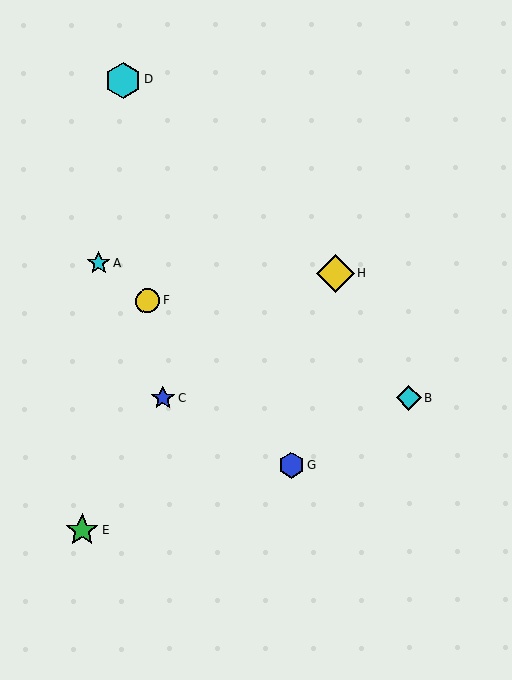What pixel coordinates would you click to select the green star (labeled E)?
Click at (82, 530) to select the green star E.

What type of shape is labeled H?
Shape H is a yellow diamond.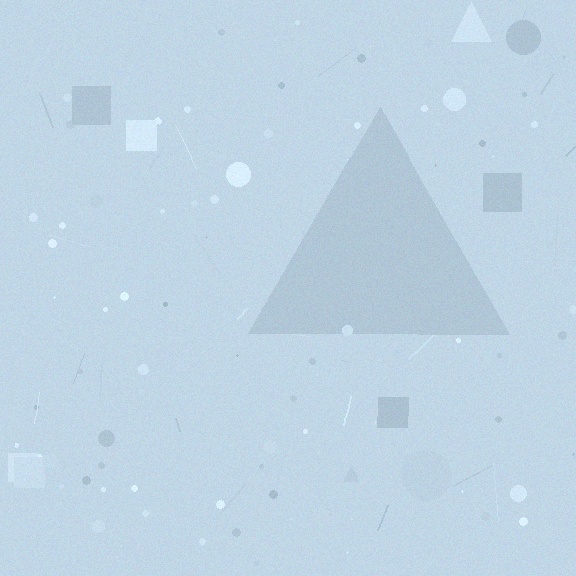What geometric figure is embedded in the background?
A triangle is embedded in the background.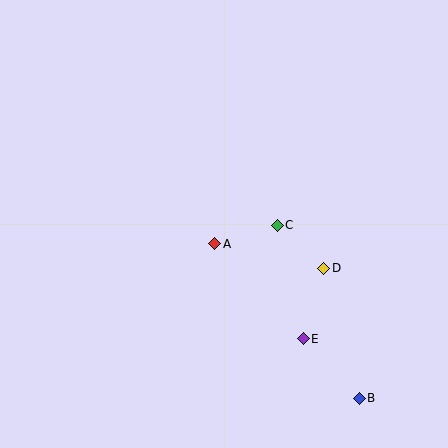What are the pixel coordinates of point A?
Point A is at (215, 244).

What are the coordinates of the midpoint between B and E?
The midpoint between B and E is at (331, 368).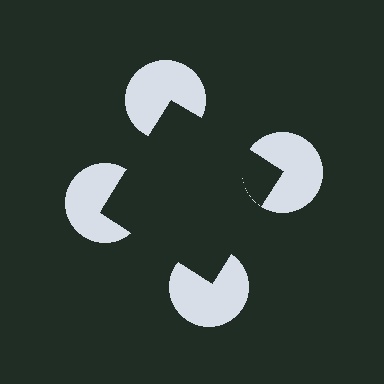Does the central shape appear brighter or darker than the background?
It typically appears slightly darker than the background, even though no actual brightness change is drawn.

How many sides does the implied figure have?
4 sides.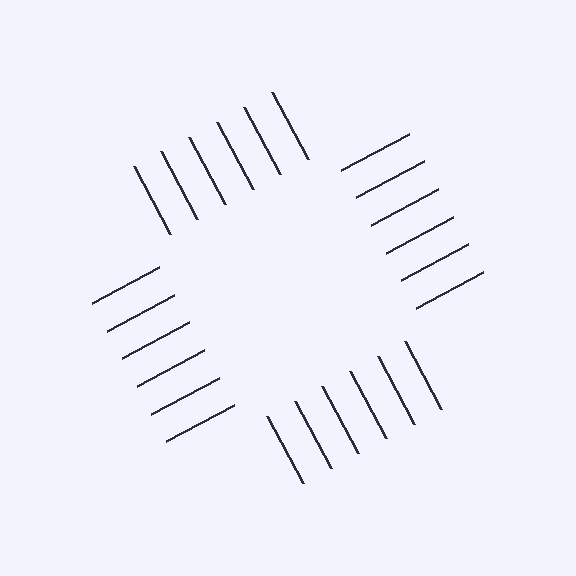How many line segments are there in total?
24 — 6 along each of the 4 edges.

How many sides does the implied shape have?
4 sides — the line-ends trace a square.